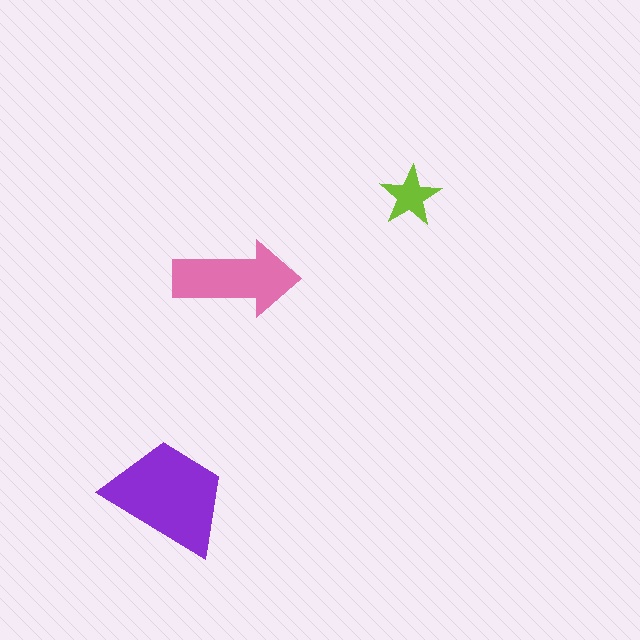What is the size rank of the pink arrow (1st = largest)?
2nd.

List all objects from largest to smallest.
The purple trapezoid, the pink arrow, the lime star.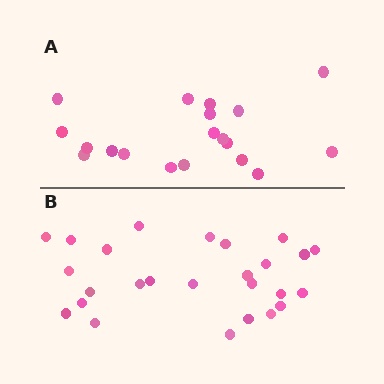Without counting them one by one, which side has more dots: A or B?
Region B (the bottom region) has more dots.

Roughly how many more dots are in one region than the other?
Region B has roughly 8 or so more dots than region A.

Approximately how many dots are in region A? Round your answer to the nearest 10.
About 20 dots. (The exact count is 19, which rounds to 20.)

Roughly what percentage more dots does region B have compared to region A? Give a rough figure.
About 35% more.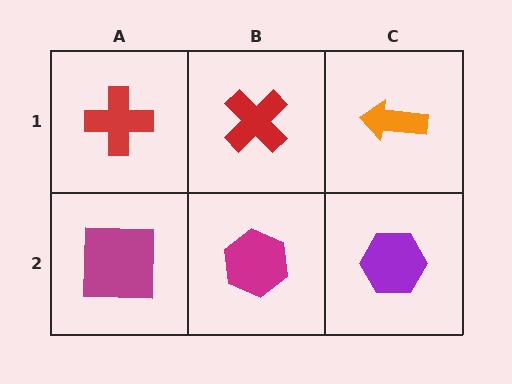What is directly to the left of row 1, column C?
A red cross.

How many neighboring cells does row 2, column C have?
2.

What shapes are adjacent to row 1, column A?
A magenta square (row 2, column A), a red cross (row 1, column B).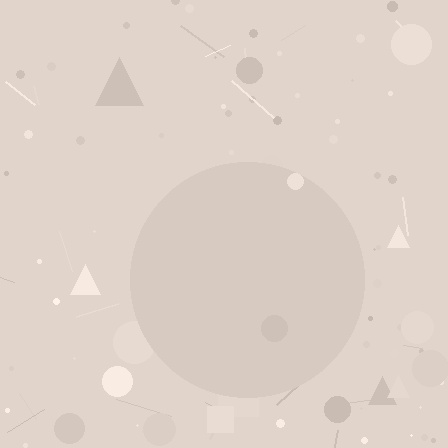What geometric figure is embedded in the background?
A circle is embedded in the background.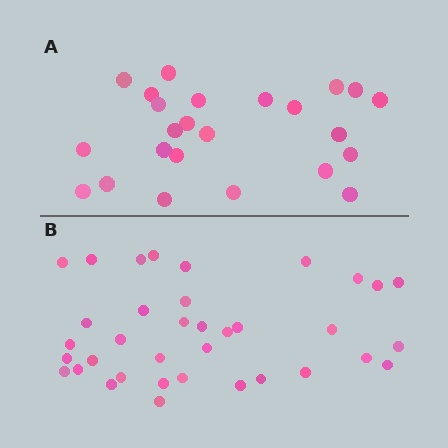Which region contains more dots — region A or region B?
Region B (the bottom region) has more dots.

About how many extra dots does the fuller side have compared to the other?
Region B has roughly 12 or so more dots than region A.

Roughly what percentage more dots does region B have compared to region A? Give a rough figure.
About 50% more.